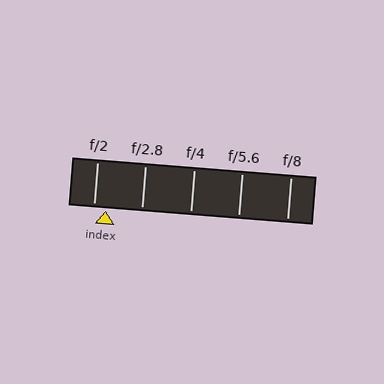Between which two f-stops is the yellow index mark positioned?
The index mark is between f/2 and f/2.8.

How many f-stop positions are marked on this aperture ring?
There are 5 f-stop positions marked.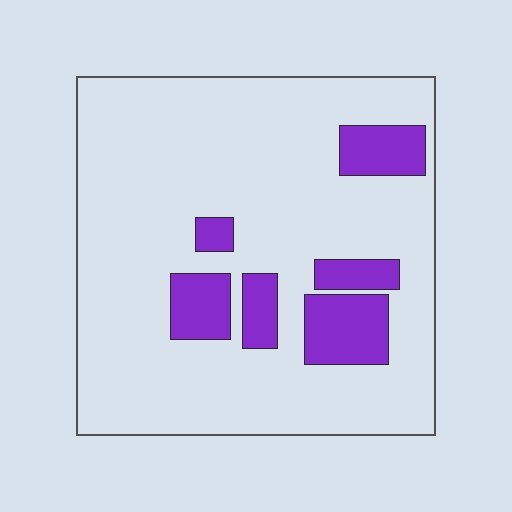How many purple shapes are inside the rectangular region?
6.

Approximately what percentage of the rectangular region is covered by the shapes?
Approximately 15%.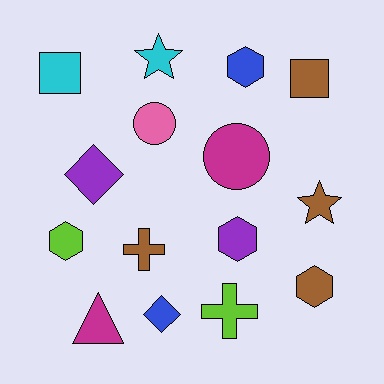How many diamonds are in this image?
There are 2 diamonds.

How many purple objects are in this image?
There are 2 purple objects.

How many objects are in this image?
There are 15 objects.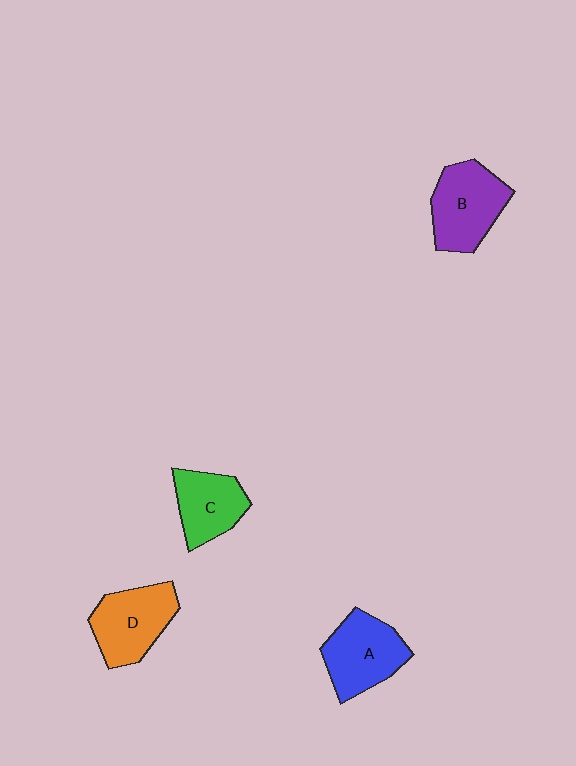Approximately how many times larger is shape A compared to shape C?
Approximately 1.2 times.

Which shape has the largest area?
Shape B (purple).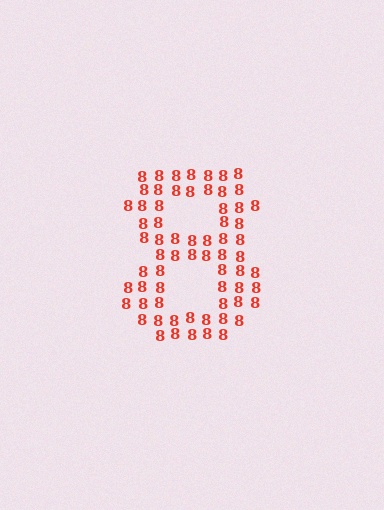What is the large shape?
The large shape is the digit 8.